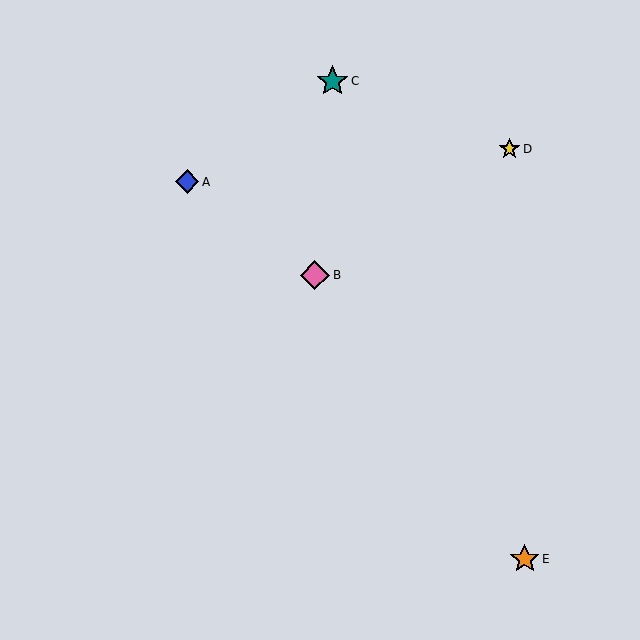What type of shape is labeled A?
Shape A is a blue diamond.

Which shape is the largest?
The teal star (labeled C) is the largest.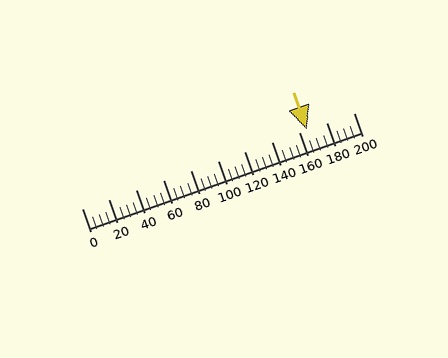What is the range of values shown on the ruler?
The ruler shows values from 0 to 200.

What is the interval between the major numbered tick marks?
The major tick marks are spaced 20 units apart.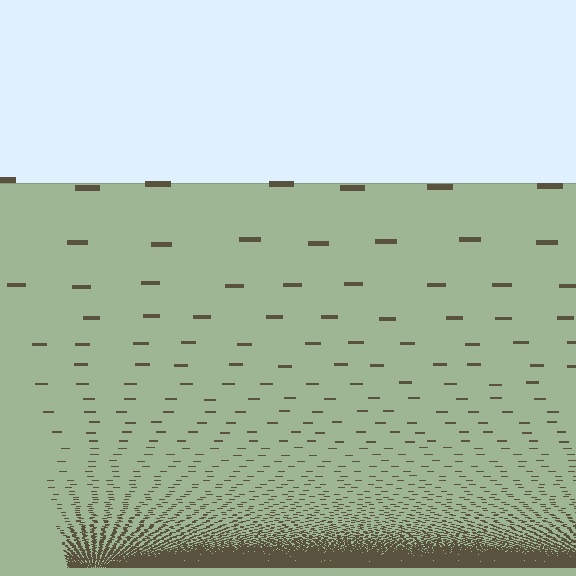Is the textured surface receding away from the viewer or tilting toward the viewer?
The surface appears to tilt toward the viewer. Texture elements get larger and sparser toward the top.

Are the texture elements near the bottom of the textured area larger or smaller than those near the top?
Smaller. The gradient is inverted — elements near the bottom are smaller and denser.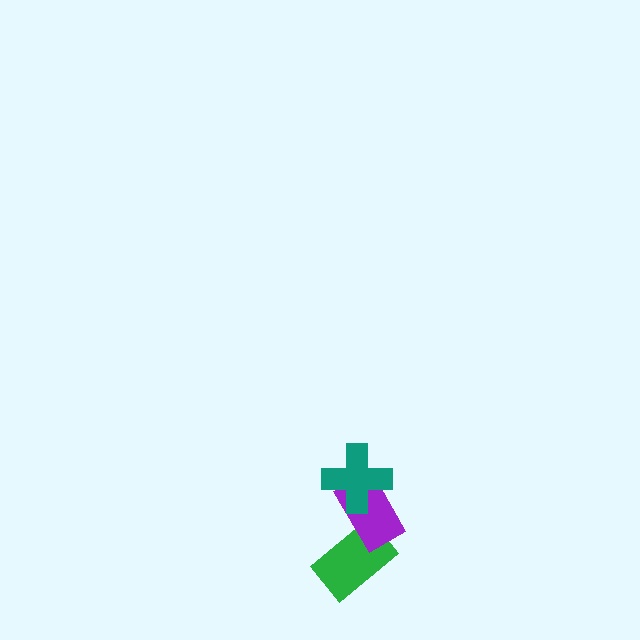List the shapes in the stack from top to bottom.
From top to bottom: the teal cross, the purple rectangle, the green rectangle.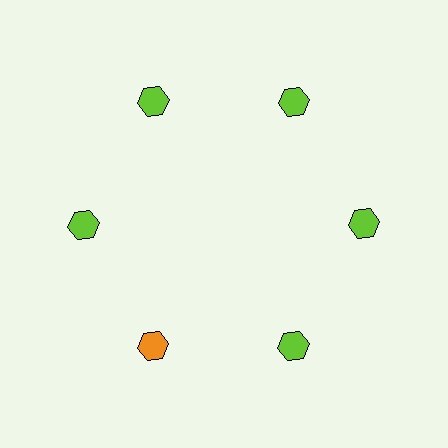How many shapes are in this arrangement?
There are 6 shapes arranged in a ring pattern.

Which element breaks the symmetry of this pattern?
The orange hexagon at roughly the 7 o'clock position breaks the symmetry. All other shapes are lime hexagons.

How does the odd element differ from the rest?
It has a different color: orange instead of lime.